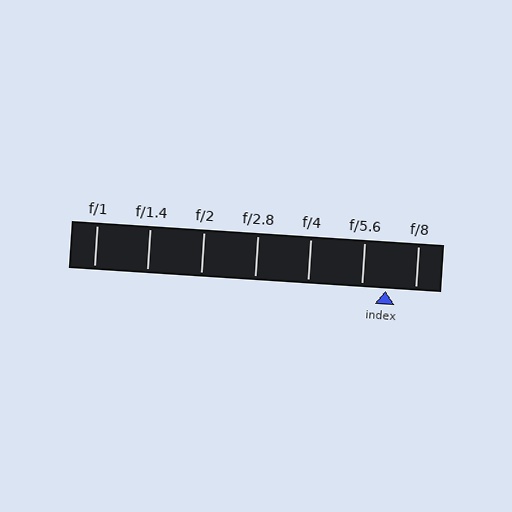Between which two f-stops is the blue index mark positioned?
The index mark is between f/5.6 and f/8.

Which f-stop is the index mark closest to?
The index mark is closest to f/5.6.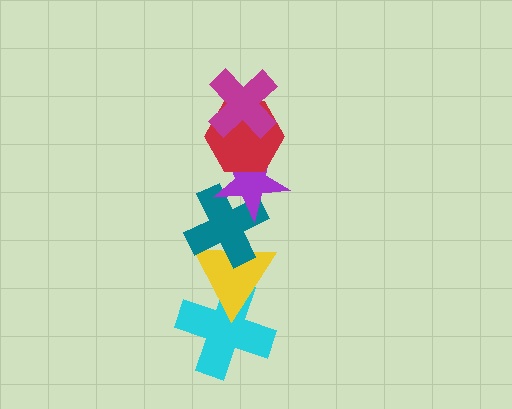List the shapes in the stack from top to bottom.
From top to bottom: the magenta cross, the red hexagon, the purple star, the teal cross, the yellow triangle, the cyan cross.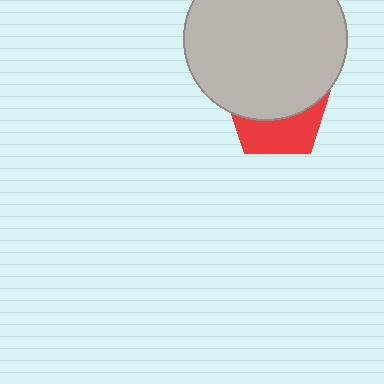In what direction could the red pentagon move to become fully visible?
The red pentagon could move down. That would shift it out from behind the light gray circle entirely.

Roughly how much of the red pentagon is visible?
A small part of it is visible (roughly 41%).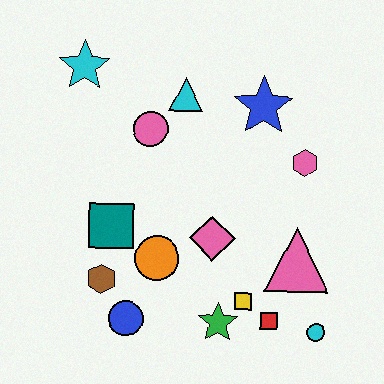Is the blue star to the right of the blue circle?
Yes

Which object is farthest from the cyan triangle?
The cyan circle is farthest from the cyan triangle.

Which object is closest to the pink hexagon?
The blue star is closest to the pink hexagon.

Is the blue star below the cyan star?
Yes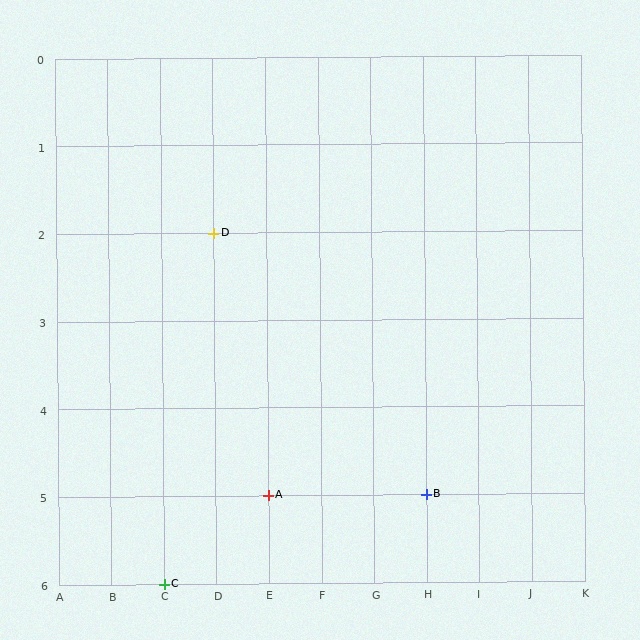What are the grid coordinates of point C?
Point C is at grid coordinates (C, 6).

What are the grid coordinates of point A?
Point A is at grid coordinates (E, 5).